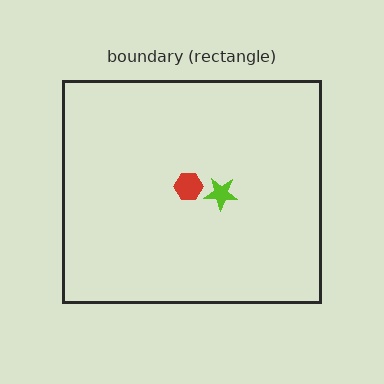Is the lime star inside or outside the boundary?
Inside.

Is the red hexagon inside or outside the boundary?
Inside.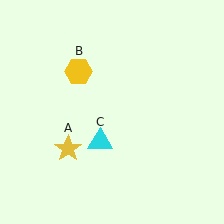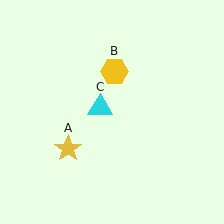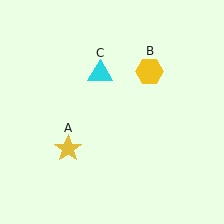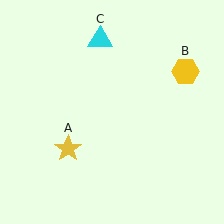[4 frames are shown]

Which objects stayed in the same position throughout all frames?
Yellow star (object A) remained stationary.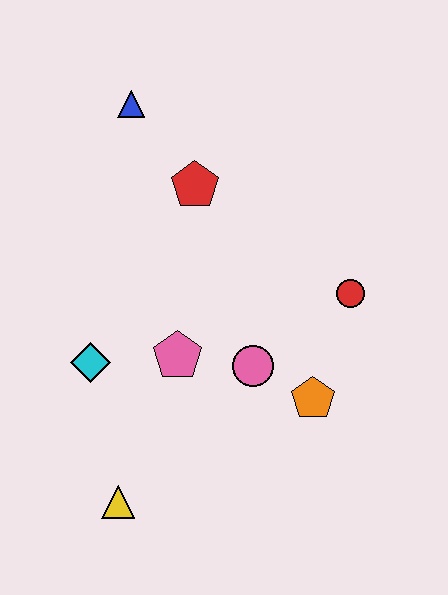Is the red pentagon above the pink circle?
Yes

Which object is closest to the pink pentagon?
The pink circle is closest to the pink pentagon.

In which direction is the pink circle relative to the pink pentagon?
The pink circle is to the right of the pink pentagon.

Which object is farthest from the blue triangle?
The yellow triangle is farthest from the blue triangle.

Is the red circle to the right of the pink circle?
Yes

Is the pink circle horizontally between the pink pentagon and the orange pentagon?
Yes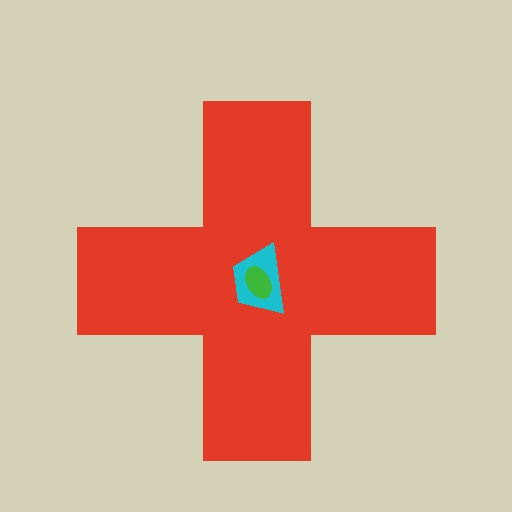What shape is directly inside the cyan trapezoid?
The green ellipse.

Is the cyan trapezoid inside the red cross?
Yes.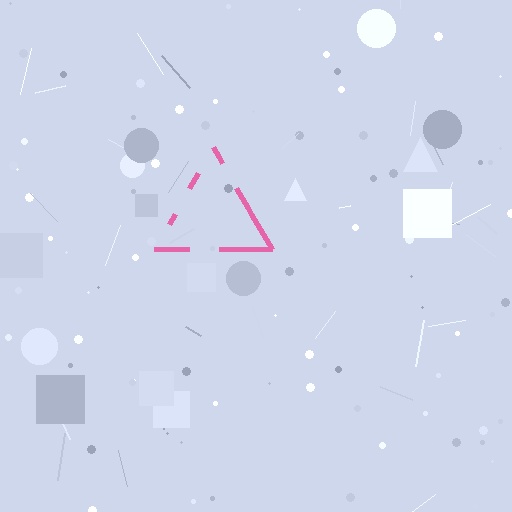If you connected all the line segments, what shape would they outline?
They would outline a triangle.